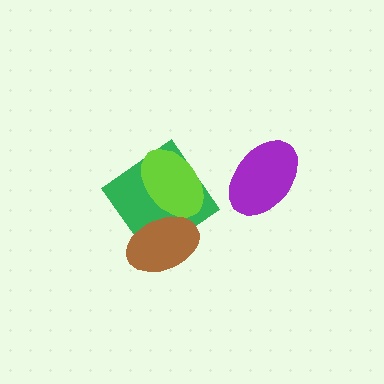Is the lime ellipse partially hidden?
Yes, it is partially covered by another shape.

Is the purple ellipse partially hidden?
No, no other shape covers it.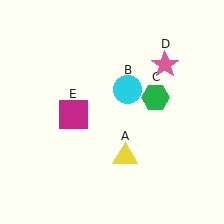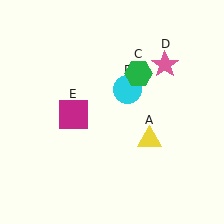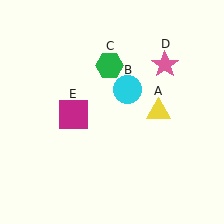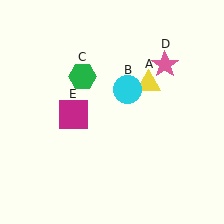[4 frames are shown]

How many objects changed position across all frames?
2 objects changed position: yellow triangle (object A), green hexagon (object C).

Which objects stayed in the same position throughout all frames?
Cyan circle (object B) and pink star (object D) and magenta square (object E) remained stationary.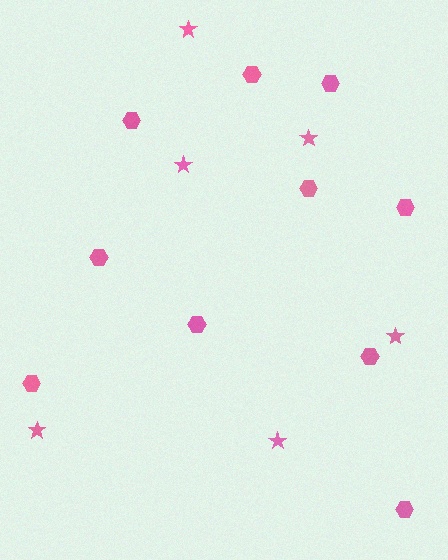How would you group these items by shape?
There are 2 groups: one group of hexagons (10) and one group of stars (6).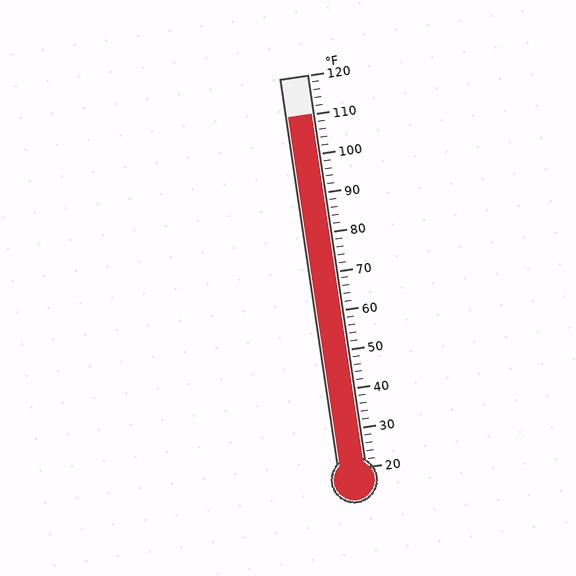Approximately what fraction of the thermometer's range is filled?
The thermometer is filled to approximately 90% of its range.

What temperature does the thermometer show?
The thermometer shows approximately 110°F.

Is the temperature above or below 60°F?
The temperature is above 60°F.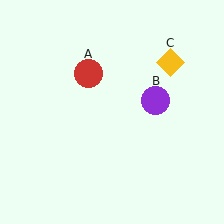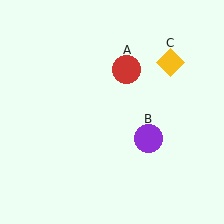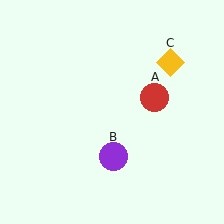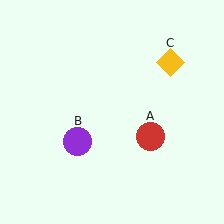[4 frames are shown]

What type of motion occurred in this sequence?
The red circle (object A), purple circle (object B) rotated clockwise around the center of the scene.